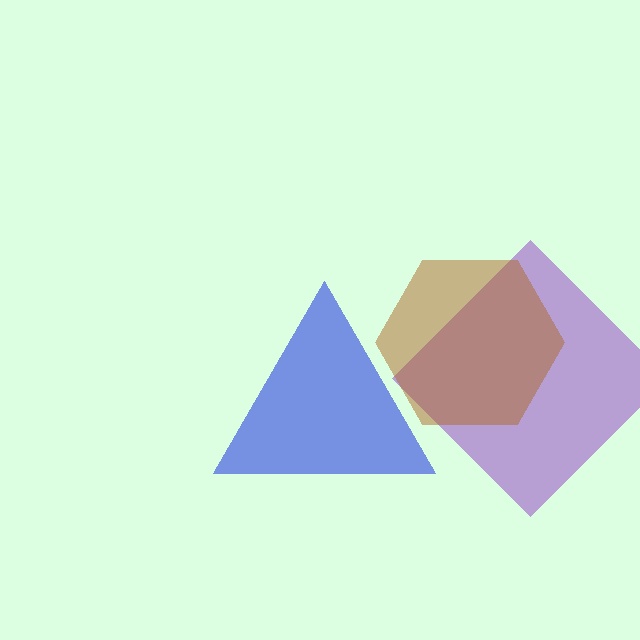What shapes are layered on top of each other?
The layered shapes are: a blue triangle, a purple diamond, a brown hexagon.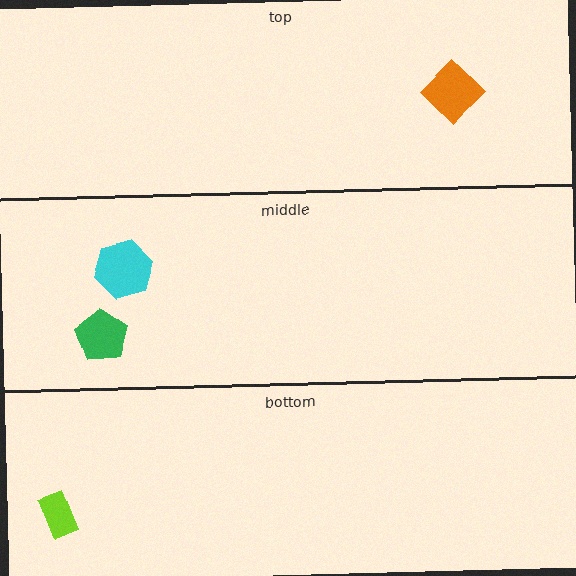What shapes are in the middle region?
The green pentagon, the cyan hexagon.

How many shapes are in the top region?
1.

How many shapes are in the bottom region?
1.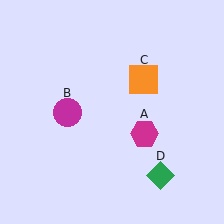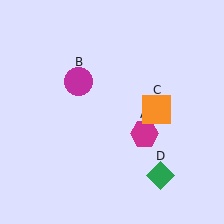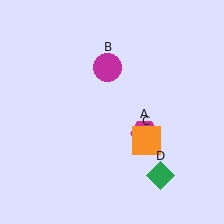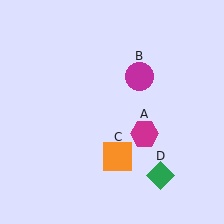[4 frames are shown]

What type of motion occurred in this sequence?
The magenta circle (object B), orange square (object C) rotated clockwise around the center of the scene.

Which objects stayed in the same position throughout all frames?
Magenta hexagon (object A) and green diamond (object D) remained stationary.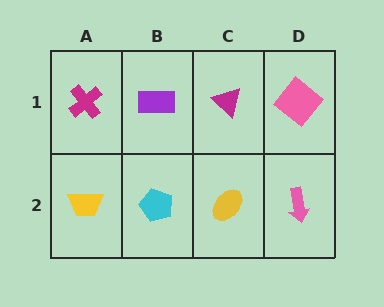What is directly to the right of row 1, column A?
A purple rectangle.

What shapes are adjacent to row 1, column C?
A yellow ellipse (row 2, column C), a purple rectangle (row 1, column B), a pink diamond (row 1, column D).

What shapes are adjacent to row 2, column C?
A magenta triangle (row 1, column C), a cyan pentagon (row 2, column B), a pink arrow (row 2, column D).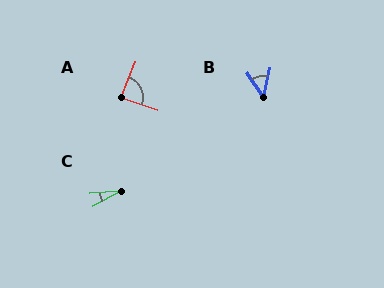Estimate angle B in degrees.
Approximately 46 degrees.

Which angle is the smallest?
C, at approximately 24 degrees.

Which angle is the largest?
A, at approximately 87 degrees.